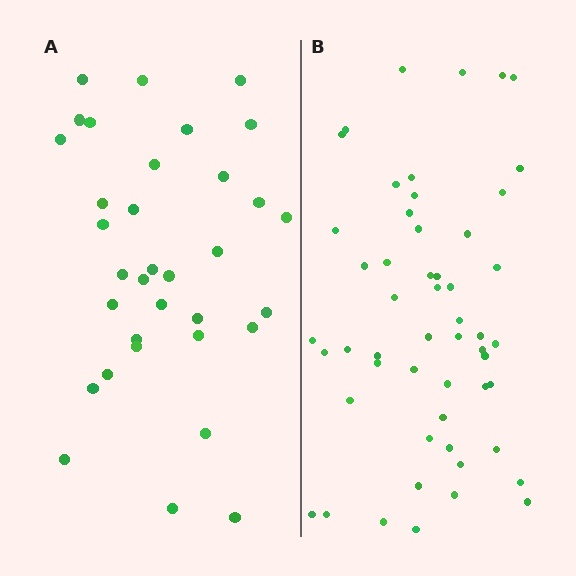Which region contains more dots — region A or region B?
Region B (the right region) has more dots.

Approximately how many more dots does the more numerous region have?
Region B has approximately 20 more dots than region A.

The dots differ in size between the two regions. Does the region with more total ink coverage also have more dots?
No. Region A has more total ink coverage because its dots are larger, but region B actually contains more individual dots. Total area can be misleading — the number of items is what matters here.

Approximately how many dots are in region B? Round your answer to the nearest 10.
About 50 dots. (The exact count is 53, which rounds to 50.)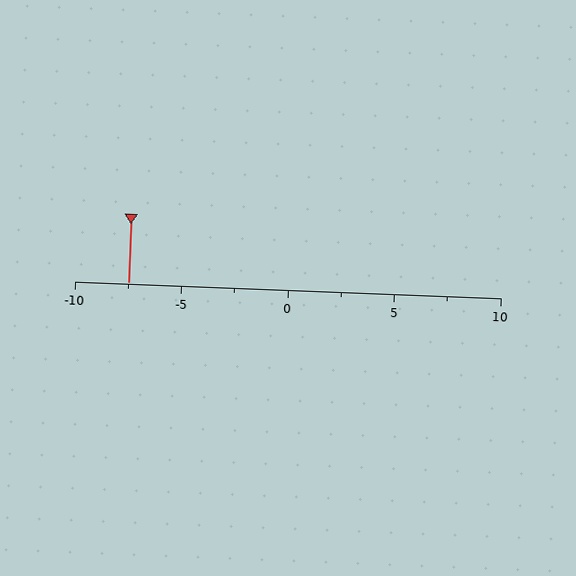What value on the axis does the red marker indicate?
The marker indicates approximately -7.5.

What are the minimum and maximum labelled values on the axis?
The axis runs from -10 to 10.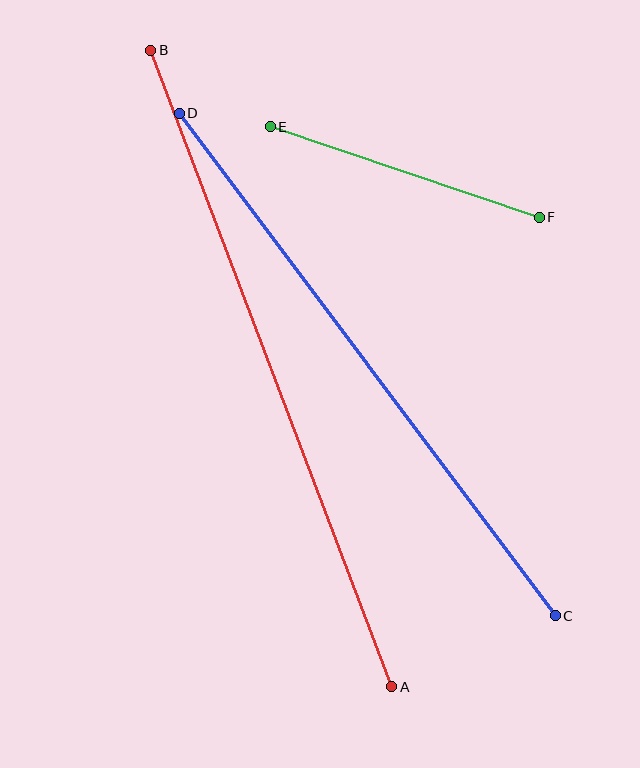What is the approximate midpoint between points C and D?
The midpoint is at approximately (367, 364) pixels.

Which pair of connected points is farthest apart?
Points A and B are farthest apart.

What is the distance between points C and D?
The distance is approximately 628 pixels.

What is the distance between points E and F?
The distance is approximately 284 pixels.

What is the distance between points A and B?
The distance is approximately 680 pixels.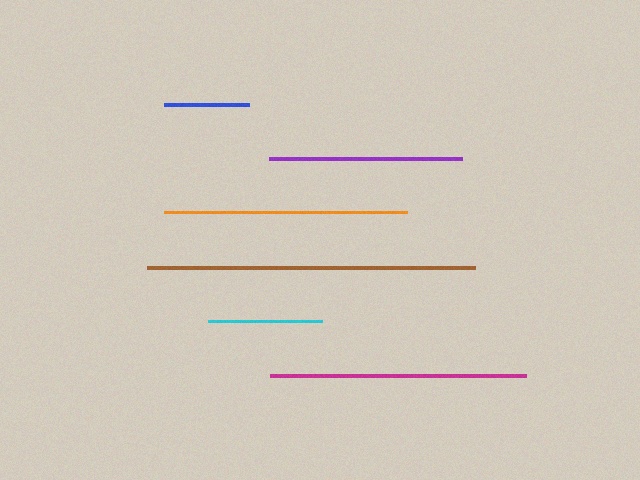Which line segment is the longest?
The brown line is the longest at approximately 328 pixels.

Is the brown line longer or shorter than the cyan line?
The brown line is longer than the cyan line.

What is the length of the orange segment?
The orange segment is approximately 244 pixels long.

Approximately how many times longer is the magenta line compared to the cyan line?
The magenta line is approximately 2.2 times the length of the cyan line.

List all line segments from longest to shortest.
From longest to shortest: brown, magenta, orange, purple, cyan, blue.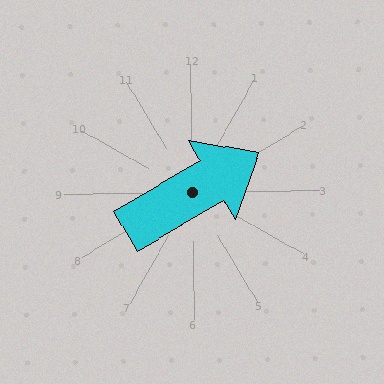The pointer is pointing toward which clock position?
Roughly 2 o'clock.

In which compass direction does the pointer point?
Northeast.